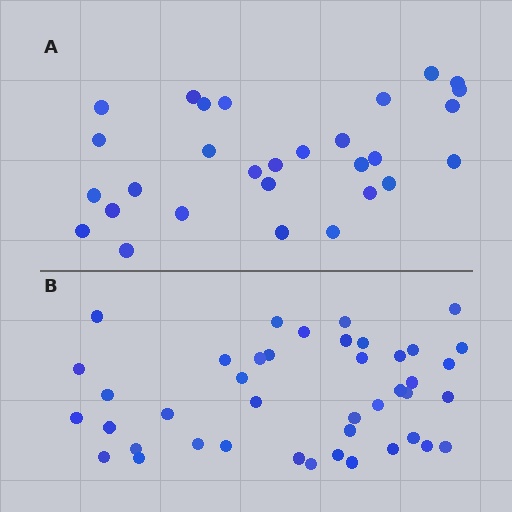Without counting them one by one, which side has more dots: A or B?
Region B (the bottom region) has more dots.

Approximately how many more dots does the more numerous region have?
Region B has approximately 15 more dots than region A.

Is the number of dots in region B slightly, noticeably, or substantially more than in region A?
Region B has noticeably more, but not dramatically so. The ratio is roughly 1.4 to 1.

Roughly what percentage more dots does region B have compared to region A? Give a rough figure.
About 45% more.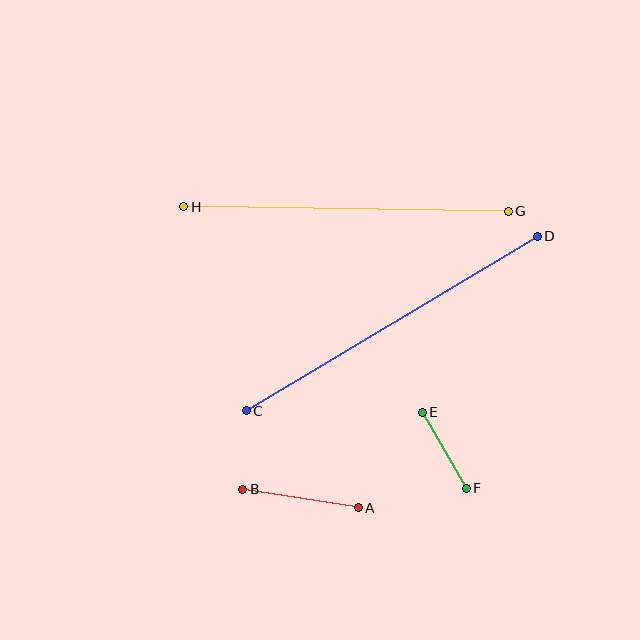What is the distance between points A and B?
The distance is approximately 117 pixels.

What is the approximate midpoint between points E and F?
The midpoint is at approximately (444, 450) pixels.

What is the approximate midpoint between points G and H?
The midpoint is at approximately (346, 209) pixels.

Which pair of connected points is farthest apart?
Points C and D are farthest apart.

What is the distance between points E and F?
The distance is approximately 88 pixels.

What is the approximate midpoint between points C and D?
The midpoint is at approximately (392, 323) pixels.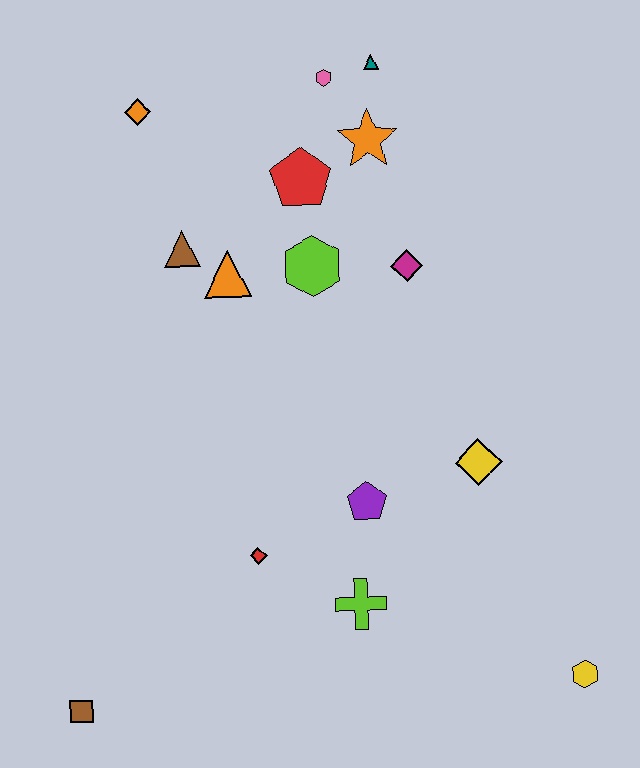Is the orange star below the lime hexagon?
No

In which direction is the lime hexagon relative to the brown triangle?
The lime hexagon is to the right of the brown triangle.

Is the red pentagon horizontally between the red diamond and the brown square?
No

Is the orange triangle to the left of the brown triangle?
No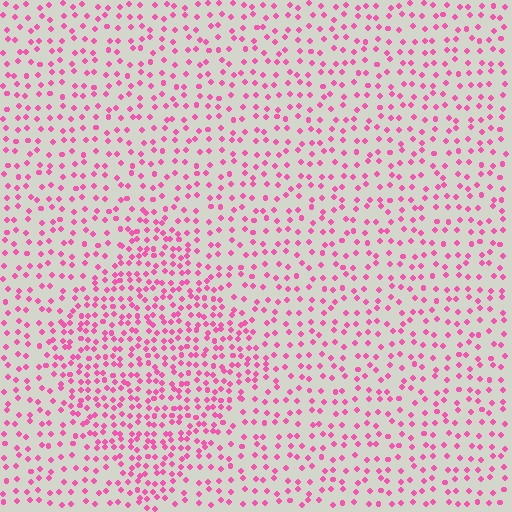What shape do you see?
I see a diamond.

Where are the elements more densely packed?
The elements are more densely packed inside the diamond boundary.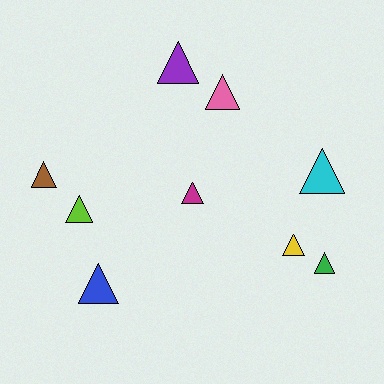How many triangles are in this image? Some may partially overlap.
There are 9 triangles.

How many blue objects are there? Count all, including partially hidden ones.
There is 1 blue object.